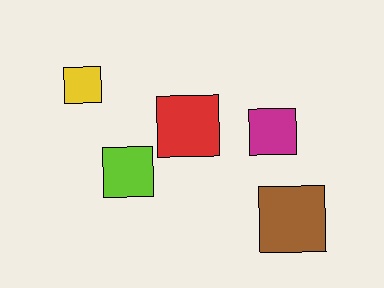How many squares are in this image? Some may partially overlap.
There are 5 squares.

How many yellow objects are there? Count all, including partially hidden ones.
There is 1 yellow object.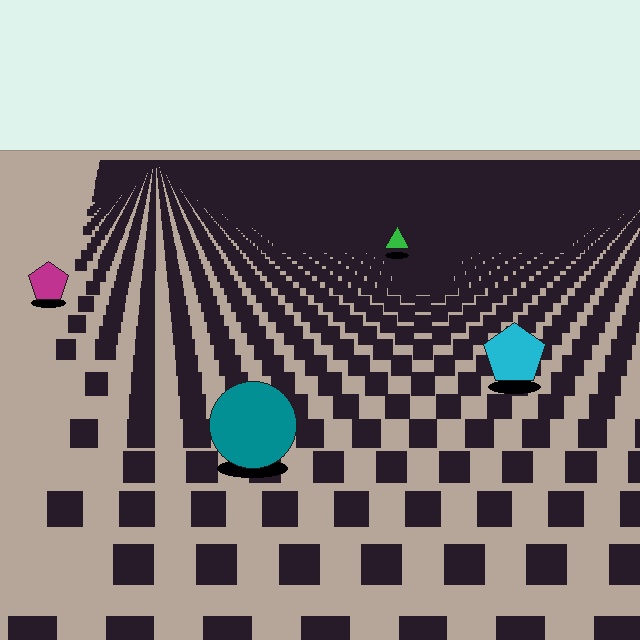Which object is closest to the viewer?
The teal circle is closest. The texture marks near it are larger and more spread out.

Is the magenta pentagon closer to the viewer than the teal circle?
No. The teal circle is closer — you can tell from the texture gradient: the ground texture is coarser near it.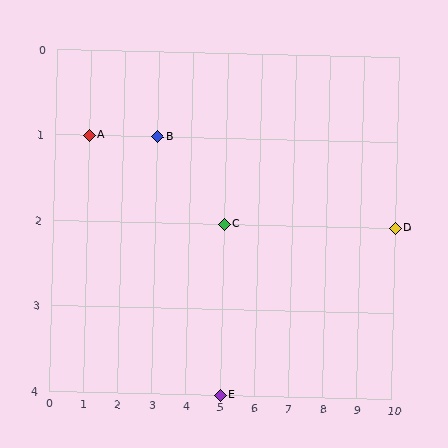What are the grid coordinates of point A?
Point A is at grid coordinates (1, 1).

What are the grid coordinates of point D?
Point D is at grid coordinates (10, 2).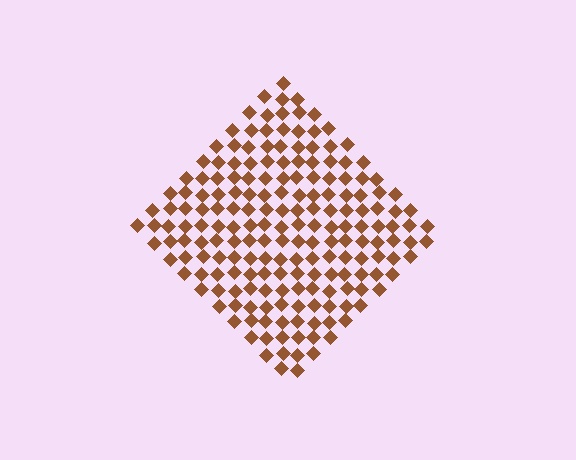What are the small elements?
The small elements are diamonds.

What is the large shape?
The large shape is a diamond.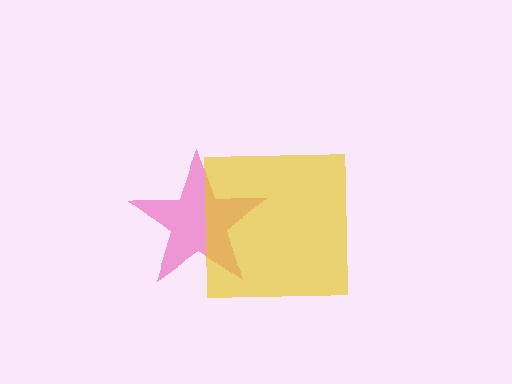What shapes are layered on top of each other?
The layered shapes are: a pink star, a yellow square.